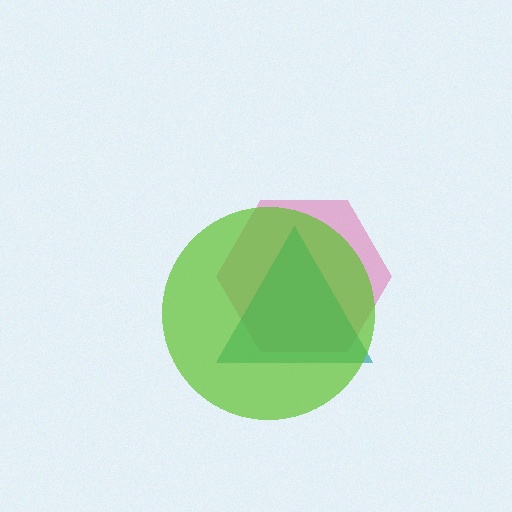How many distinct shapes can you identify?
There are 3 distinct shapes: a pink hexagon, a teal triangle, a lime circle.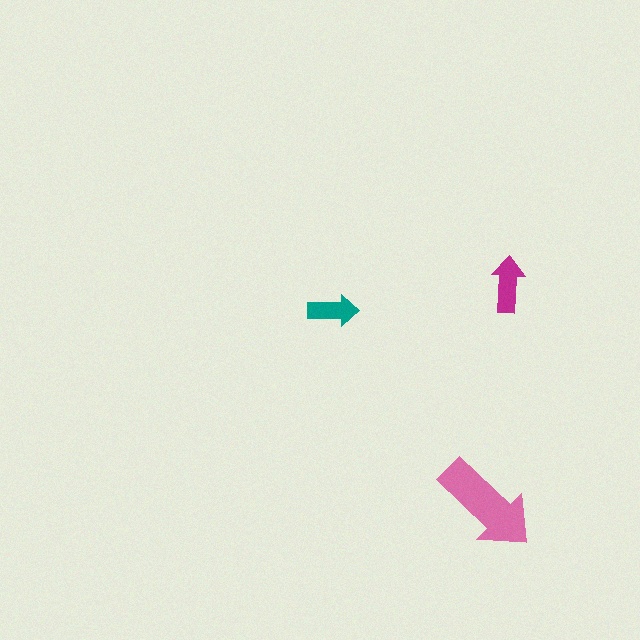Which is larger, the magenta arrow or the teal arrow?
The magenta one.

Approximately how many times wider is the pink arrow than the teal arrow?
About 2 times wider.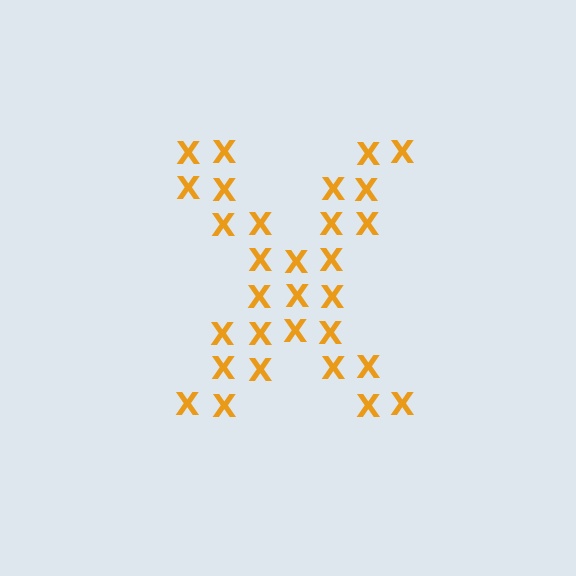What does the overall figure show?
The overall figure shows the letter X.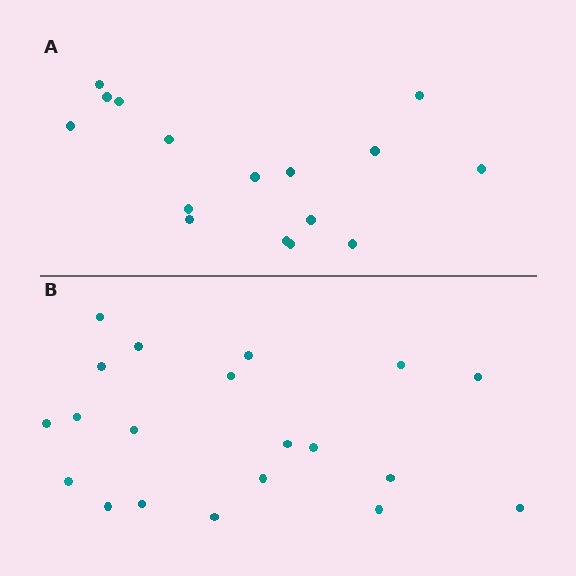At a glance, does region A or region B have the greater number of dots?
Region B (the bottom region) has more dots.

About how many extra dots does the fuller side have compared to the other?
Region B has about 4 more dots than region A.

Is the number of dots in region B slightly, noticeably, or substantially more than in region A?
Region B has noticeably more, but not dramatically so. The ratio is roughly 1.2 to 1.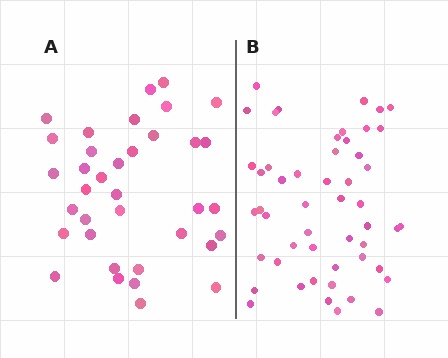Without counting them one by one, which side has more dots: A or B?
Region B (the right region) has more dots.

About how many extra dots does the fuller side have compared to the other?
Region B has approximately 15 more dots than region A.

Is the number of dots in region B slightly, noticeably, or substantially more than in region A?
Region B has noticeably more, but not dramatically so. The ratio is roughly 1.4 to 1.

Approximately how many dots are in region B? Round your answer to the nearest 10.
About 50 dots. (The exact count is 51, which rounds to 50.)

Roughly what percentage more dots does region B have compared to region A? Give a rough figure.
About 40% more.